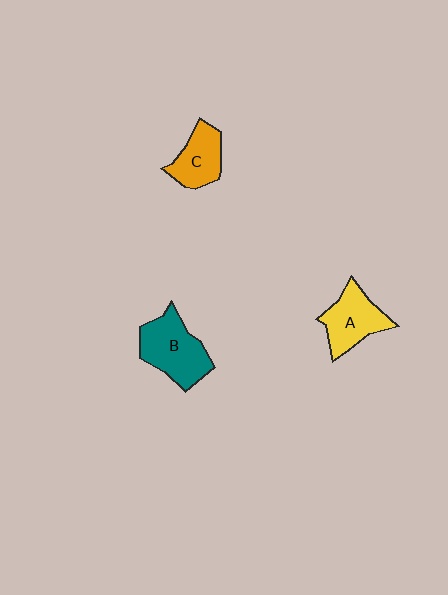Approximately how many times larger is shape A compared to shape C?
Approximately 1.2 times.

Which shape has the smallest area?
Shape C (orange).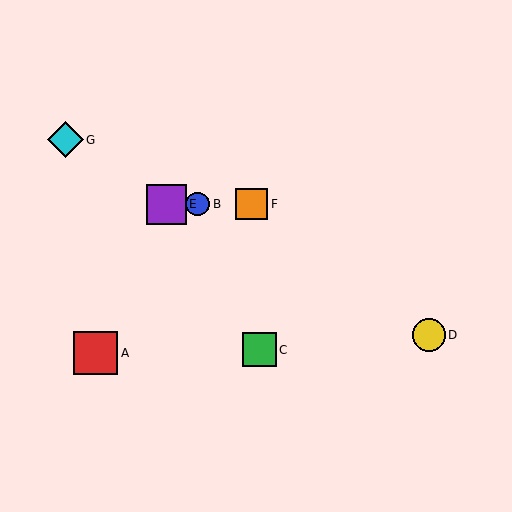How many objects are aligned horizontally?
3 objects (B, E, F) are aligned horizontally.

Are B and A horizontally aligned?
No, B is at y≈204 and A is at y≈353.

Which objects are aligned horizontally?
Objects B, E, F are aligned horizontally.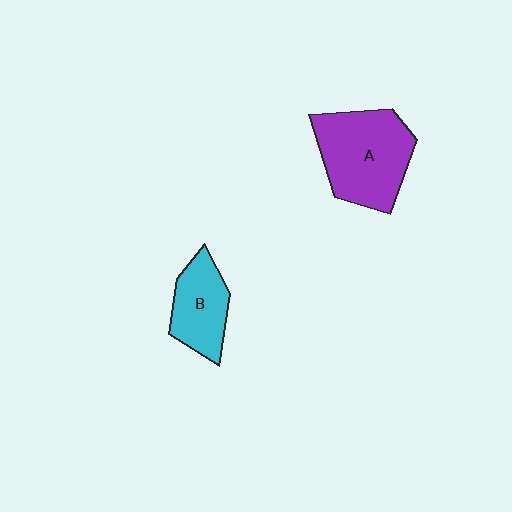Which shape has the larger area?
Shape A (purple).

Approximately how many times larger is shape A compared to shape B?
Approximately 1.7 times.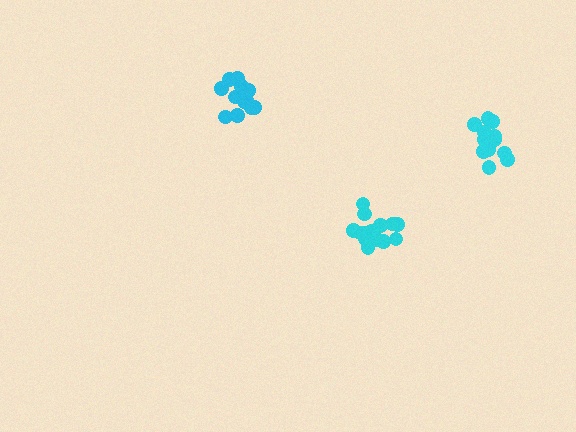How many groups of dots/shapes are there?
There are 3 groups.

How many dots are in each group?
Group 1: 14 dots, Group 2: 12 dots, Group 3: 17 dots (43 total).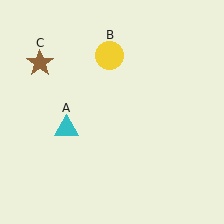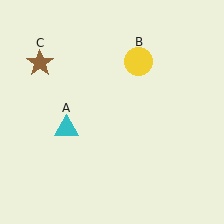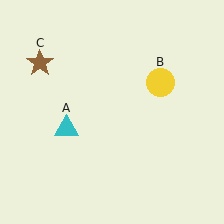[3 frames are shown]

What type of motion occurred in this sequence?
The yellow circle (object B) rotated clockwise around the center of the scene.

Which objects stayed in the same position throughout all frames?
Cyan triangle (object A) and brown star (object C) remained stationary.